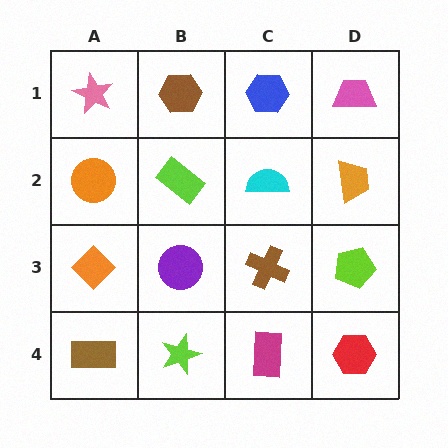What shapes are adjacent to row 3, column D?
An orange trapezoid (row 2, column D), a red hexagon (row 4, column D), a brown cross (row 3, column C).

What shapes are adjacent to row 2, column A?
A pink star (row 1, column A), an orange diamond (row 3, column A), a lime rectangle (row 2, column B).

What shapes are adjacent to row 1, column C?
A cyan semicircle (row 2, column C), a brown hexagon (row 1, column B), a pink trapezoid (row 1, column D).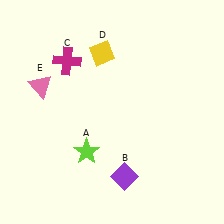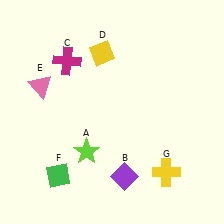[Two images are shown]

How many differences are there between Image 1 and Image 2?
There are 2 differences between the two images.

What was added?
A green diamond (F), a yellow cross (G) were added in Image 2.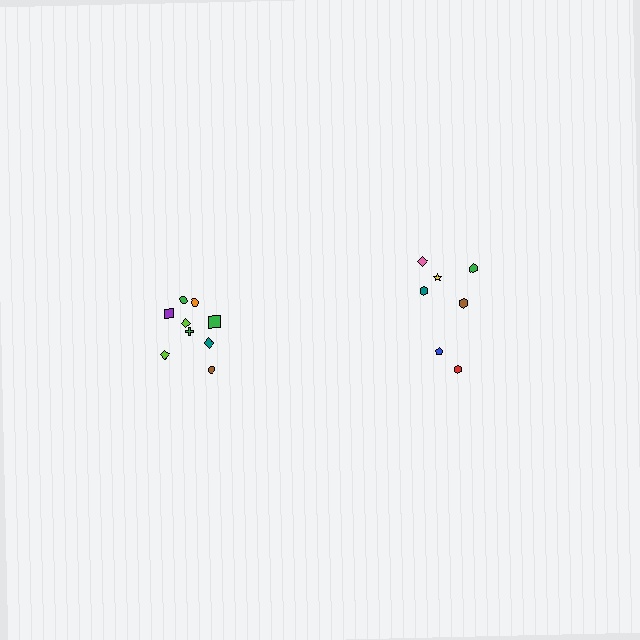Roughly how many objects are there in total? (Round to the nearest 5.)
Roughly 15 objects in total.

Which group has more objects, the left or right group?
The left group.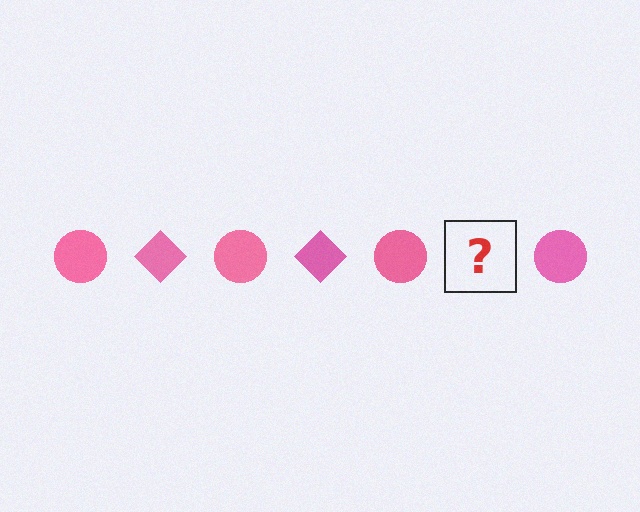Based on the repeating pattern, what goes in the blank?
The blank should be a pink diamond.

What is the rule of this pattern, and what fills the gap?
The rule is that the pattern cycles through circle, diamond shapes in pink. The gap should be filled with a pink diamond.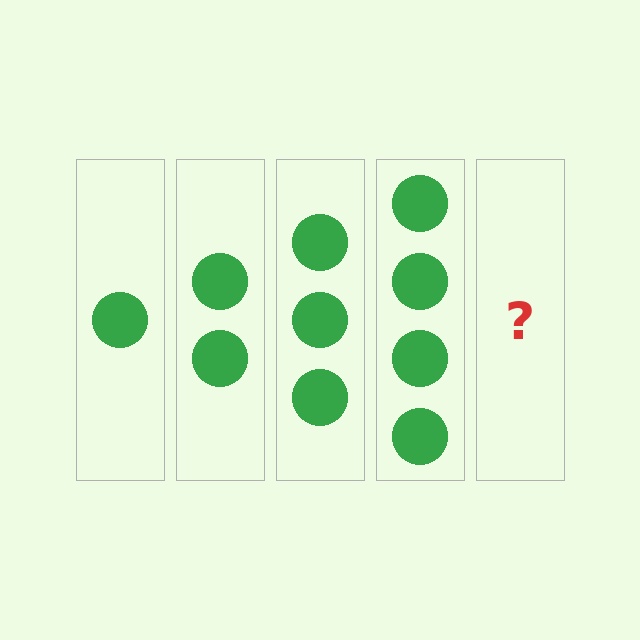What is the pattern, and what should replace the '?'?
The pattern is that each step adds one more circle. The '?' should be 5 circles.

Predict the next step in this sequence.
The next step is 5 circles.